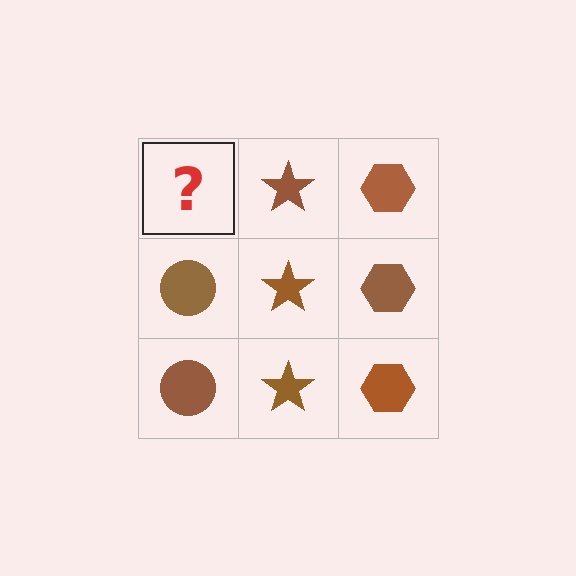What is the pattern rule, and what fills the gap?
The rule is that each column has a consistent shape. The gap should be filled with a brown circle.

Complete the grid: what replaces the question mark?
The question mark should be replaced with a brown circle.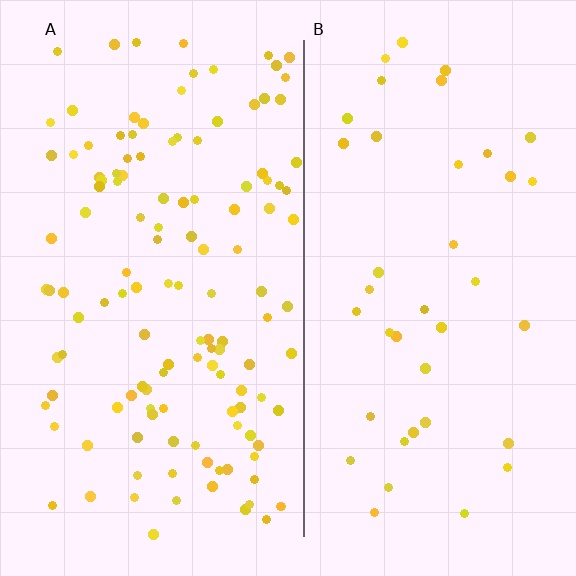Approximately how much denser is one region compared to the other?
Approximately 3.2× — region A over region B.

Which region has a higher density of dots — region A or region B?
A (the left).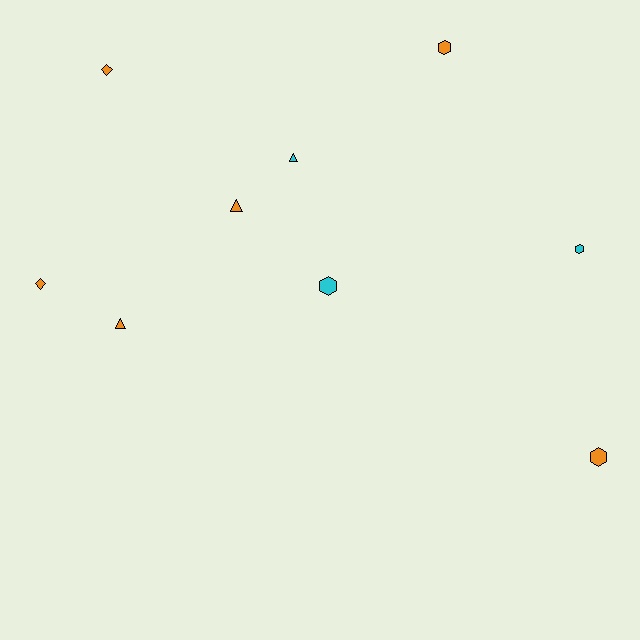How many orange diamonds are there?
There are 2 orange diamonds.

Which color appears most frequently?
Orange, with 6 objects.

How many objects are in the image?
There are 9 objects.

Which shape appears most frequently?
Hexagon, with 4 objects.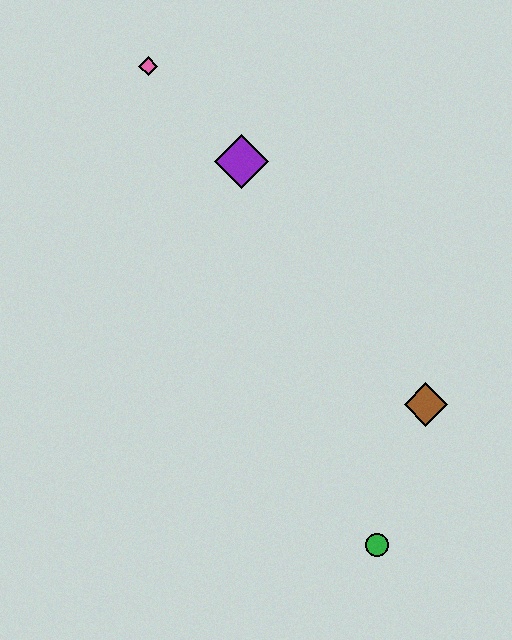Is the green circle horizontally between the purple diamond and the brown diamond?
Yes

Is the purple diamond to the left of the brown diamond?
Yes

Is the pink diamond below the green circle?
No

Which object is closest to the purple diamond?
The pink diamond is closest to the purple diamond.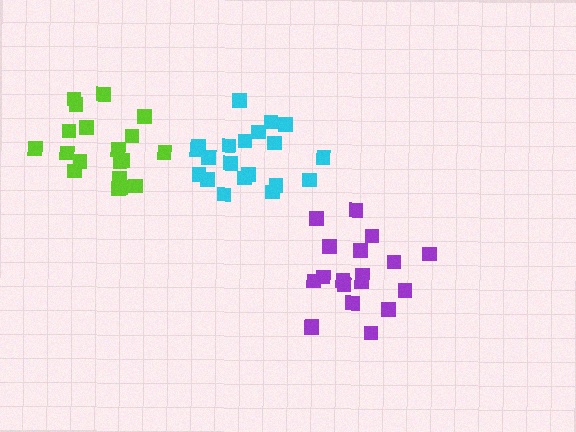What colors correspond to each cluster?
The clusters are colored: purple, lime, cyan.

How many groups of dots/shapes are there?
There are 3 groups.